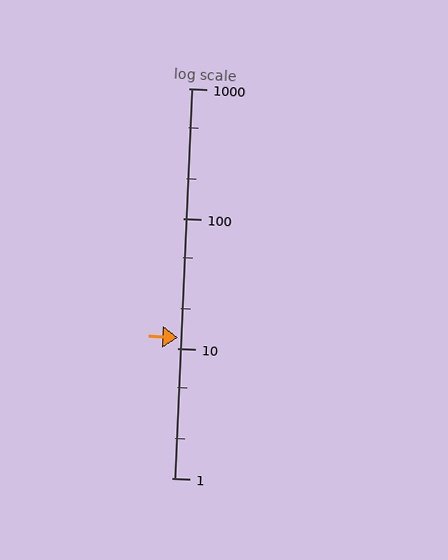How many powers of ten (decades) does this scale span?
The scale spans 3 decades, from 1 to 1000.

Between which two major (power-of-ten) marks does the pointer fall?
The pointer is between 10 and 100.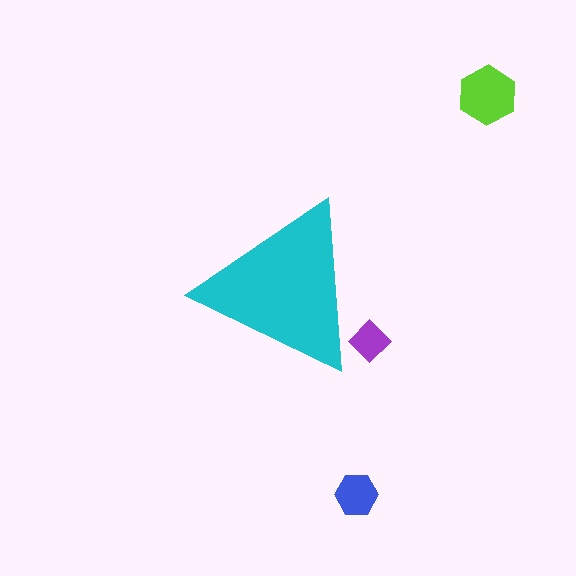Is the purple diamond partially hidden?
Yes, the purple diamond is partially hidden behind the cyan triangle.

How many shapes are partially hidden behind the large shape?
1 shape is partially hidden.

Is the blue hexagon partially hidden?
No, the blue hexagon is fully visible.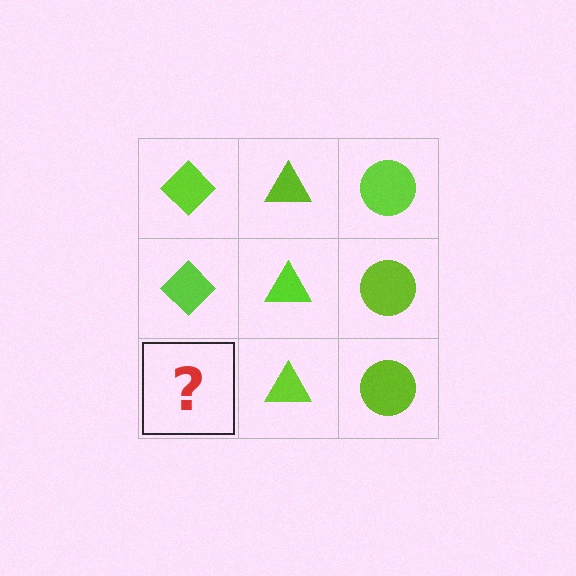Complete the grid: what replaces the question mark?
The question mark should be replaced with a lime diamond.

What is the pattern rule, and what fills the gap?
The rule is that each column has a consistent shape. The gap should be filled with a lime diamond.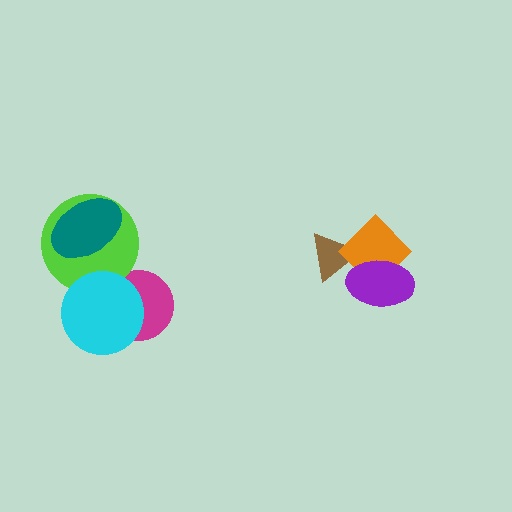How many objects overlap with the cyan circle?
2 objects overlap with the cyan circle.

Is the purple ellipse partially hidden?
No, no other shape covers it.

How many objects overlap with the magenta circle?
1 object overlaps with the magenta circle.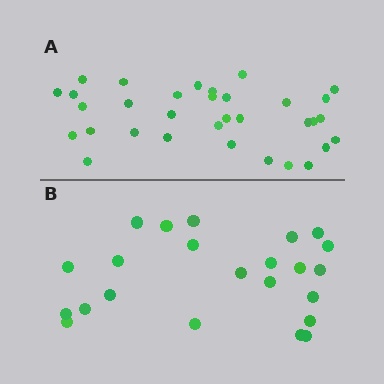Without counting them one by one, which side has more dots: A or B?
Region A (the top region) has more dots.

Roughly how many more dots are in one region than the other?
Region A has roughly 10 or so more dots than region B.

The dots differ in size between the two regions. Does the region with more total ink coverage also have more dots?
No. Region B has more total ink coverage because its dots are larger, but region A actually contains more individual dots. Total area can be misleading — the number of items is what matters here.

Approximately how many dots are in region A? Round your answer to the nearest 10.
About 30 dots. (The exact count is 33, which rounds to 30.)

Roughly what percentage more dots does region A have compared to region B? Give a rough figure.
About 45% more.